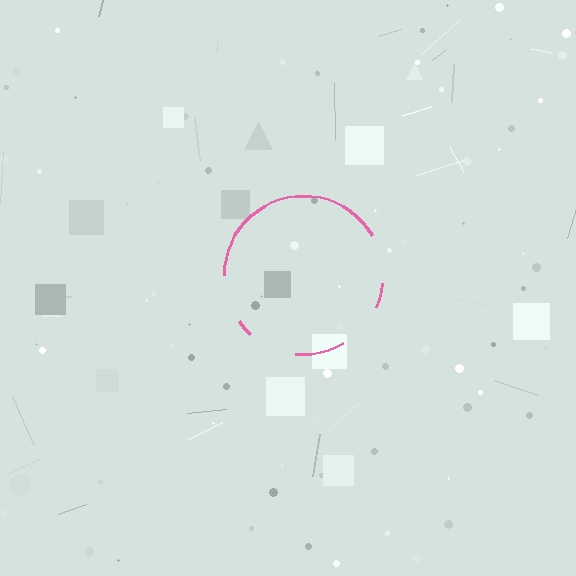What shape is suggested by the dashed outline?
The dashed outline suggests a circle.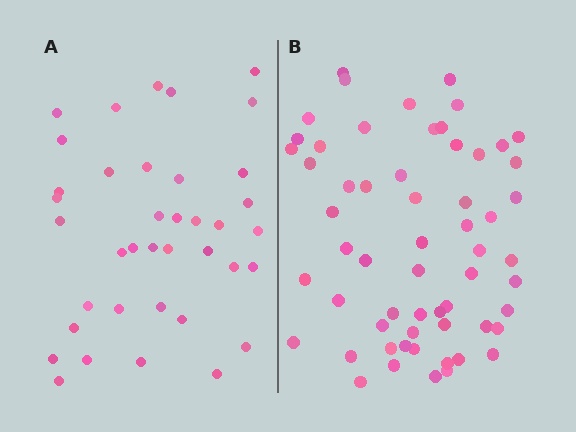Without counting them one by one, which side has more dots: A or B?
Region B (the right region) has more dots.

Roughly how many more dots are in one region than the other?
Region B has approximately 20 more dots than region A.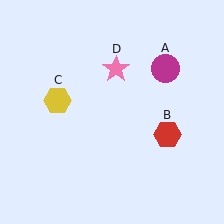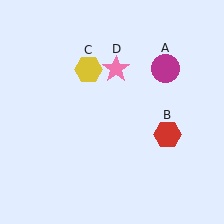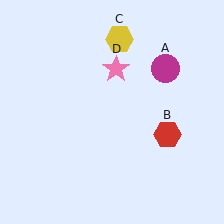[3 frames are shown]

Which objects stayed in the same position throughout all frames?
Magenta circle (object A) and red hexagon (object B) and pink star (object D) remained stationary.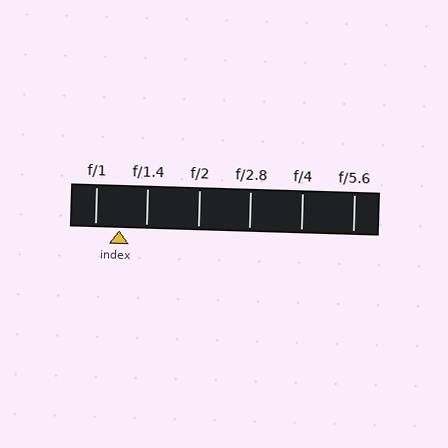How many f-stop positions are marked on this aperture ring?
There are 6 f-stop positions marked.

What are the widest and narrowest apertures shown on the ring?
The widest aperture shown is f/1 and the narrowest is f/5.6.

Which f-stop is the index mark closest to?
The index mark is closest to f/1.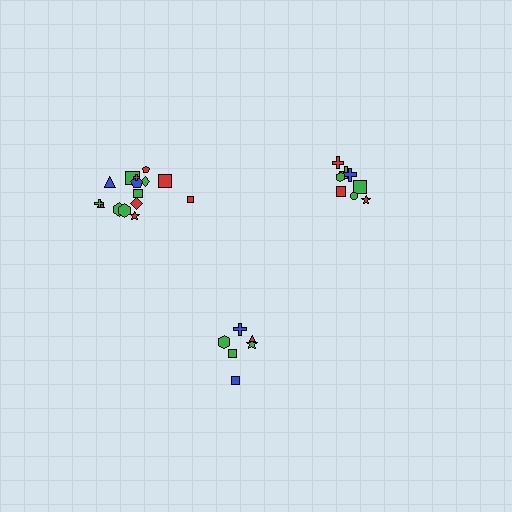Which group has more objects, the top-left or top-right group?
The top-left group.